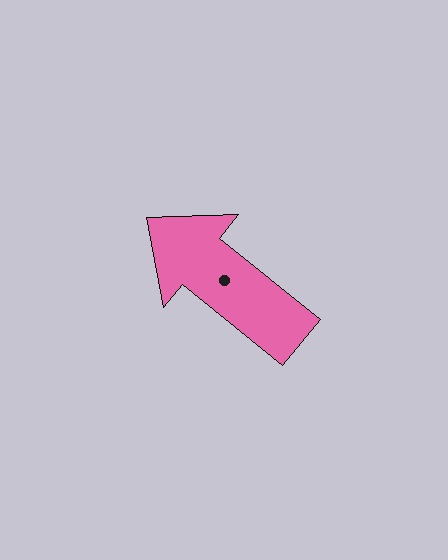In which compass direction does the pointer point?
Northwest.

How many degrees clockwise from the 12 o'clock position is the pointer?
Approximately 309 degrees.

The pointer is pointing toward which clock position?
Roughly 10 o'clock.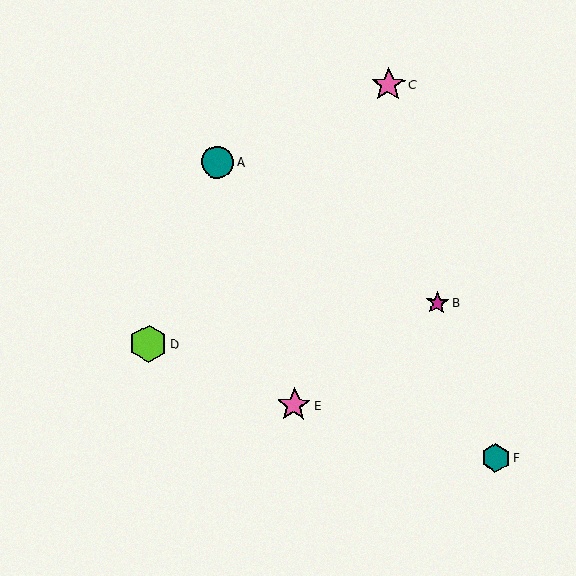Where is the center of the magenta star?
The center of the magenta star is at (437, 303).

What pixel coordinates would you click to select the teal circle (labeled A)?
Click at (217, 162) to select the teal circle A.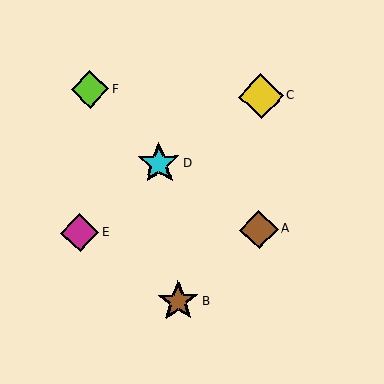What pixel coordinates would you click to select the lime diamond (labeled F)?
Click at (90, 89) to select the lime diamond F.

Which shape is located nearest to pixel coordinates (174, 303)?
The brown star (labeled B) at (178, 301) is nearest to that location.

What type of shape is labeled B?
Shape B is a brown star.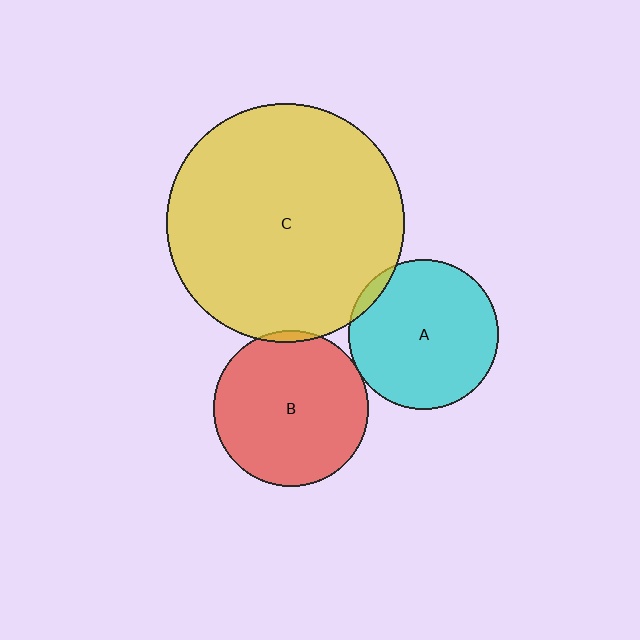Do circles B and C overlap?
Yes.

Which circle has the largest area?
Circle C (yellow).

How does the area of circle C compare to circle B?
Approximately 2.4 times.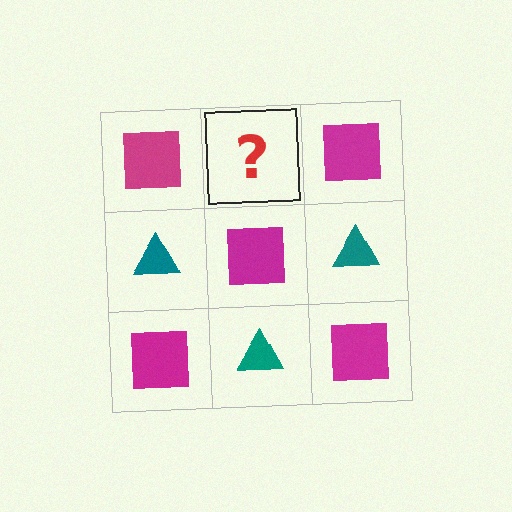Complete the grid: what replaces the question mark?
The question mark should be replaced with a teal triangle.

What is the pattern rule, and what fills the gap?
The rule is that it alternates magenta square and teal triangle in a checkerboard pattern. The gap should be filled with a teal triangle.